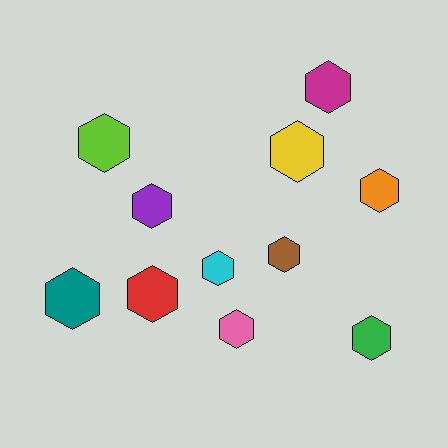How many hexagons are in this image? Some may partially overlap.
There are 11 hexagons.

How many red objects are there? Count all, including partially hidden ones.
There is 1 red object.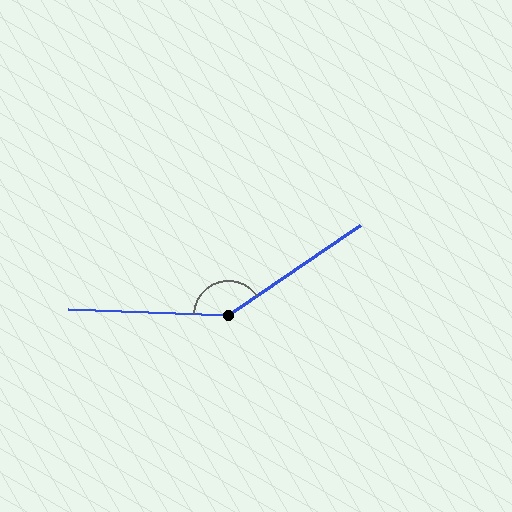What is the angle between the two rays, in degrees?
Approximately 144 degrees.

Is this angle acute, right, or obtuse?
It is obtuse.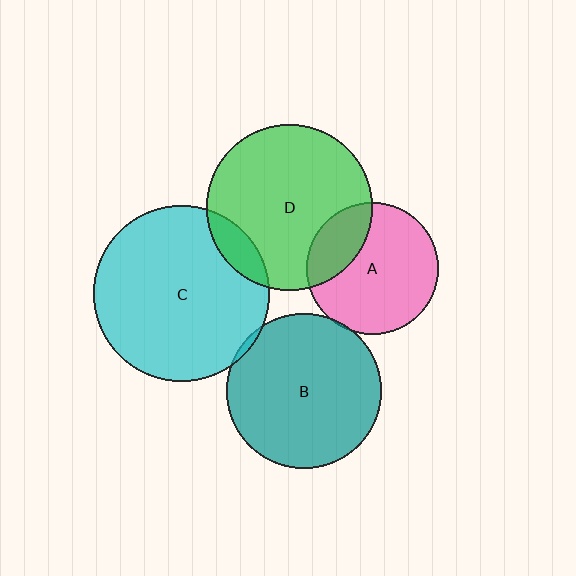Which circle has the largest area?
Circle C (cyan).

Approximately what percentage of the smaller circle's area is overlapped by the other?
Approximately 5%.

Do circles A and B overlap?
Yes.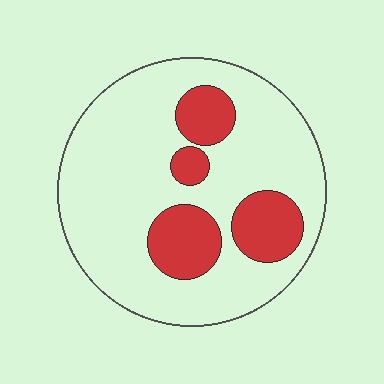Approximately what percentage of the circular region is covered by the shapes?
Approximately 20%.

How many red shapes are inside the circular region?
4.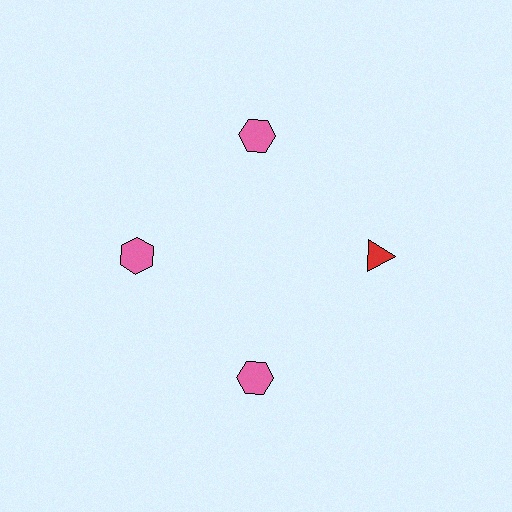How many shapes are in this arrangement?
There are 4 shapes arranged in a ring pattern.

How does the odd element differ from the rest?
It differs in both color (red instead of pink) and shape (triangle instead of hexagon).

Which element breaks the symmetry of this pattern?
The red triangle at roughly the 3 o'clock position breaks the symmetry. All other shapes are pink hexagons.